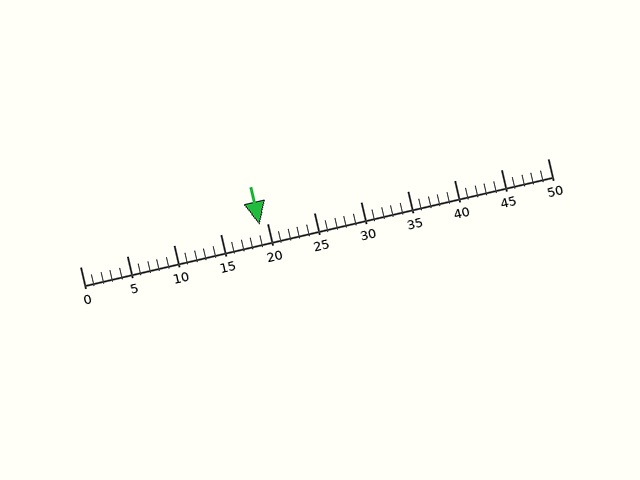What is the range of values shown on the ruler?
The ruler shows values from 0 to 50.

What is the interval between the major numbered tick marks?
The major tick marks are spaced 5 units apart.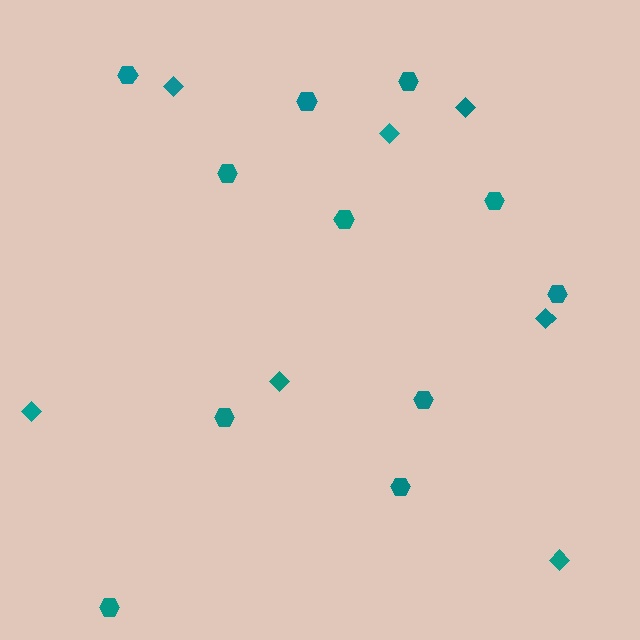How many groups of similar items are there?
There are 2 groups: one group of diamonds (7) and one group of hexagons (11).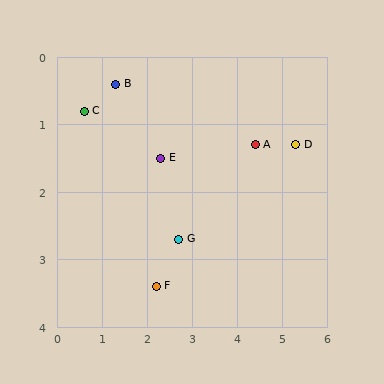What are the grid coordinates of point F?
Point F is at approximately (2.2, 3.4).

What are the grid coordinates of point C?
Point C is at approximately (0.6, 0.8).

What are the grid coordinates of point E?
Point E is at approximately (2.3, 1.5).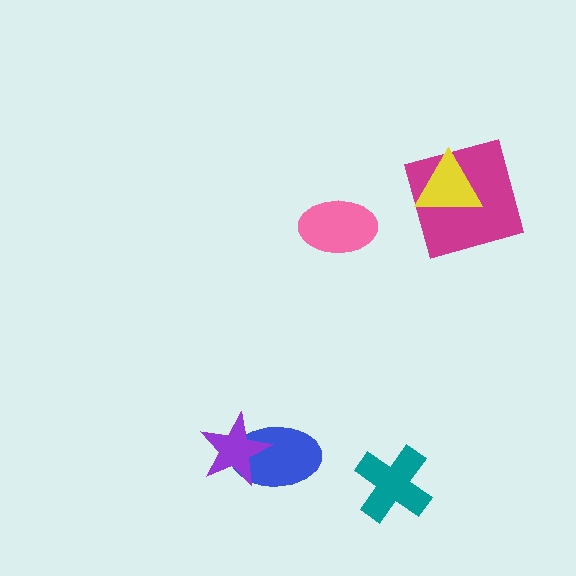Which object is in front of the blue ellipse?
The purple star is in front of the blue ellipse.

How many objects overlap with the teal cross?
0 objects overlap with the teal cross.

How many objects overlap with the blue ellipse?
1 object overlaps with the blue ellipse.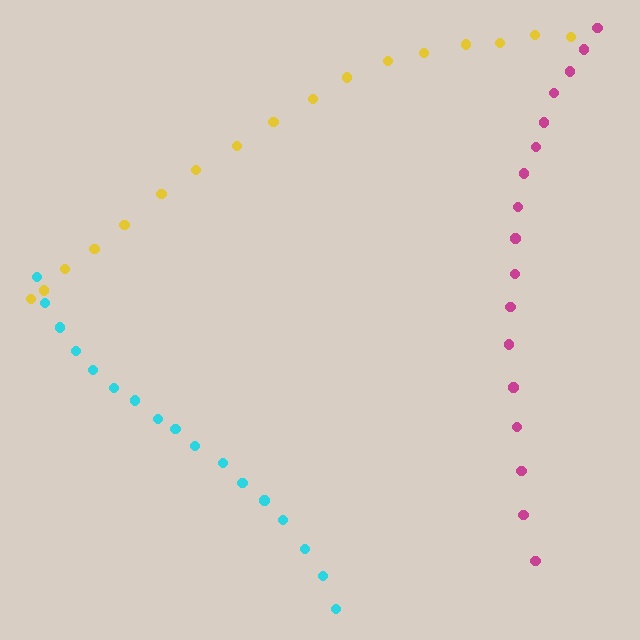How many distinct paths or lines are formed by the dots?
There are 3 distinct paths.